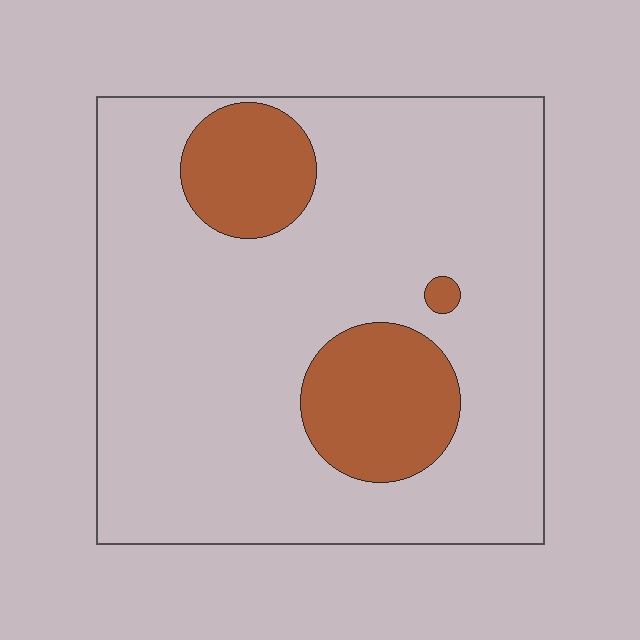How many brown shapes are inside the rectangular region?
3.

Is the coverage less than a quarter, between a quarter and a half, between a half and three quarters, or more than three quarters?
Less than a quarter.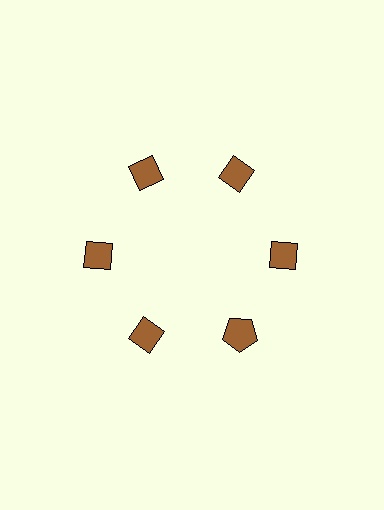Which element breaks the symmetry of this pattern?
The brown pentagon at roughly the 5 o'clock position breaks the symmetry. All other shapes are brown diamonds.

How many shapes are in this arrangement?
There are 6 shapes arranged in a ring pattern.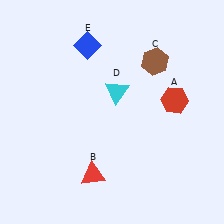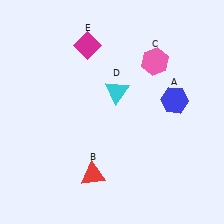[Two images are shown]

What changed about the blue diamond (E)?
In Image 1, E is blue. In Image 2, it changed to magenta.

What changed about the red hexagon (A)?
In Image 1, A is red. In Image 2, it changed to blue.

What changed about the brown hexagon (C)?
In Image 1, C is brown. In Image 2, it changed to pink.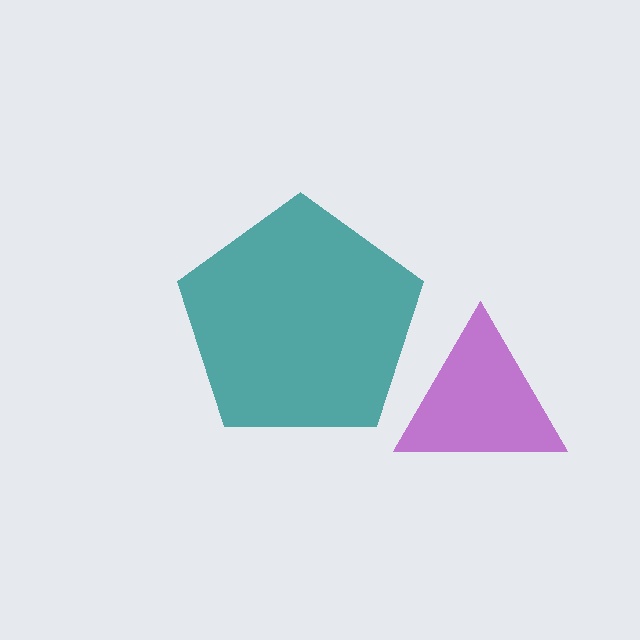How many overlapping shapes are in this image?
There are 2 overlapping shapes in the image.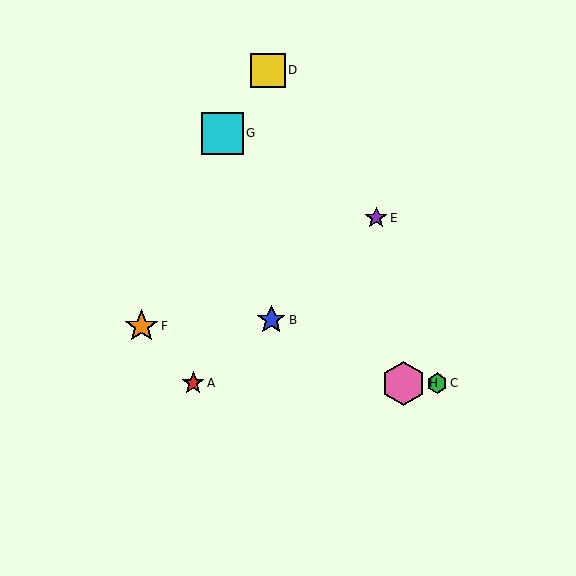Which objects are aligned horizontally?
Objects A, C, H are aligned horizontally.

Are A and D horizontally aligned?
No, A is at y≈383 and D is at y≈70.